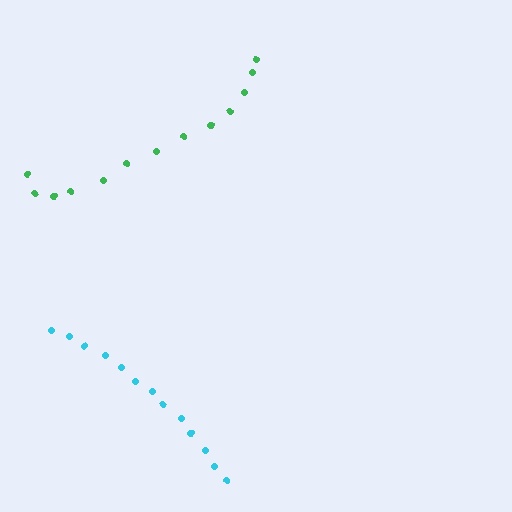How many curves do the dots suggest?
There are 2 distinct paths.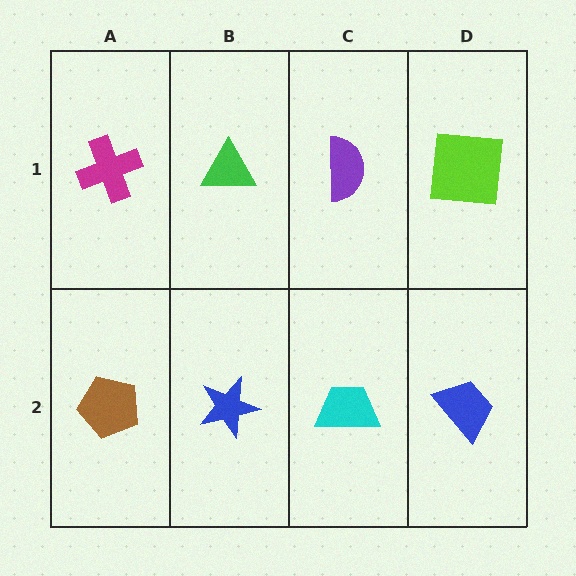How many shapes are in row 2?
4 shapes.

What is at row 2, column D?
A blue trapezoid.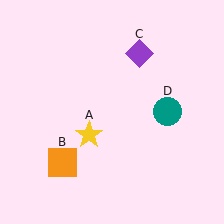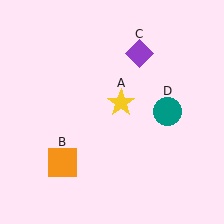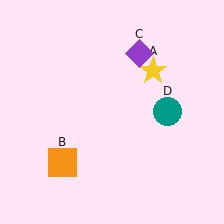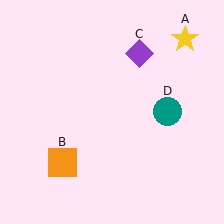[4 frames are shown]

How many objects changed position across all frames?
1 object changed position: yellow star (object A).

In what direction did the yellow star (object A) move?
The yellow star (object A) moved up and to the right.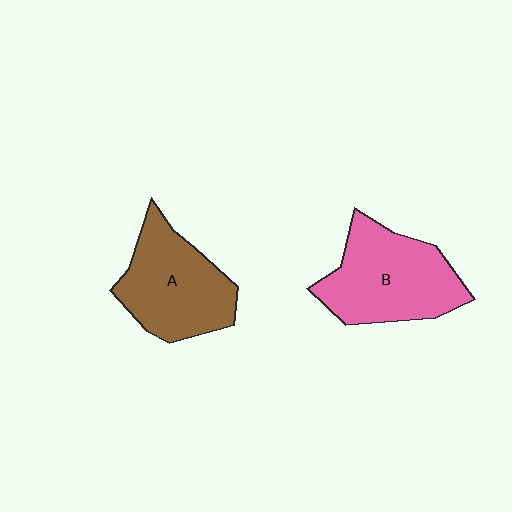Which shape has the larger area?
Shape B (pink).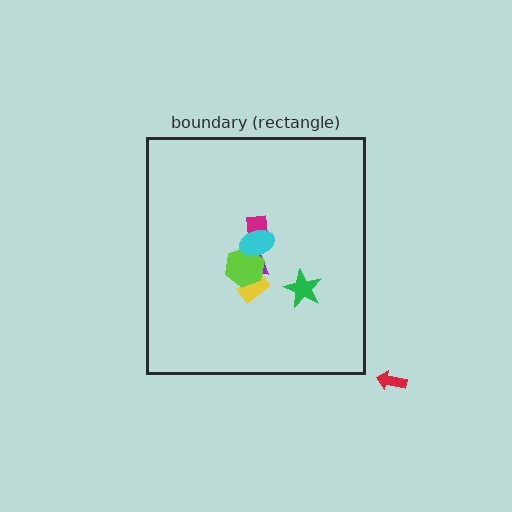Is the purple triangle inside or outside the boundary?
Inside.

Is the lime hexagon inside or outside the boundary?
Inside.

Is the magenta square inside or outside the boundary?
Inside.